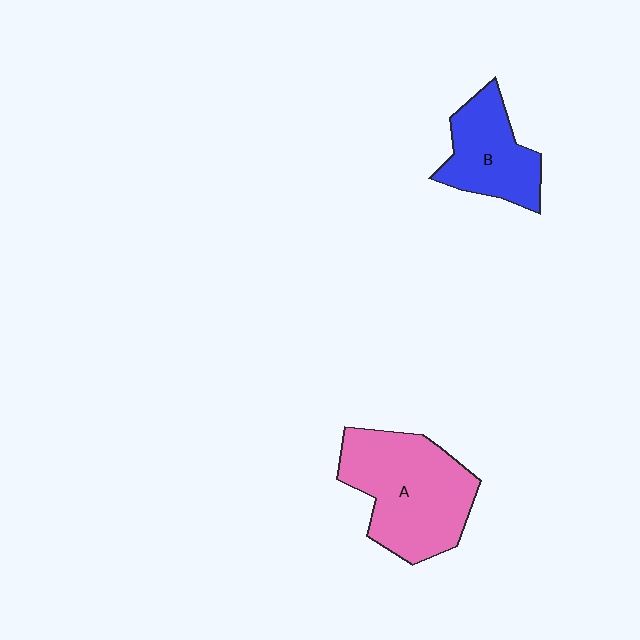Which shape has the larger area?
Shape A (pink).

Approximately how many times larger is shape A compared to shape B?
Approximately 1.6 times.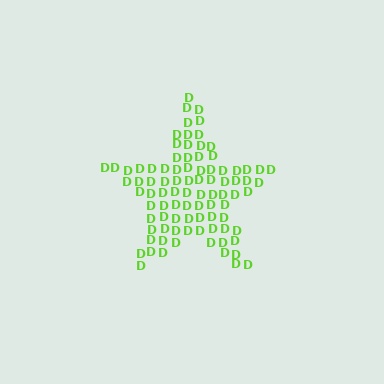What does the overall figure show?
The overall figure shows a star.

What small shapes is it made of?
It is made of small letter D's.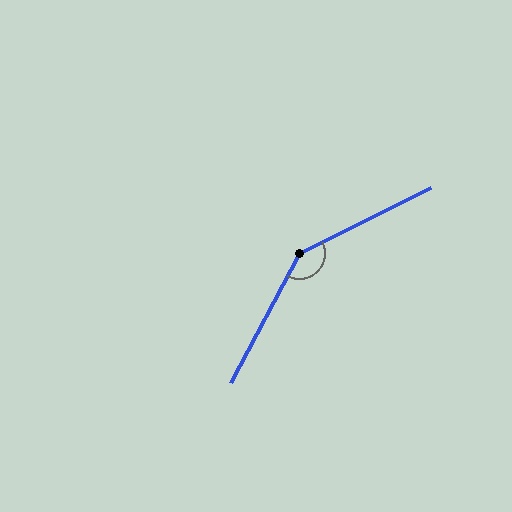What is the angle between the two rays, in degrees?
Approximately 145 degrees.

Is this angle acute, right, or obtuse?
It is obtuse.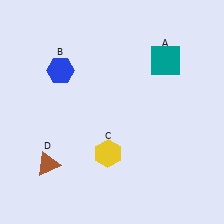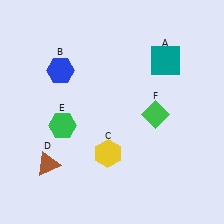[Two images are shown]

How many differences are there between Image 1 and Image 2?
There are 2 differences between the two images.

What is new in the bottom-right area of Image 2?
A green diamond (F) was added in the bottom-right area of Image 2.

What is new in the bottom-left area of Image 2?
A green hexagon (E) was added in the bottom-left area of Image 2.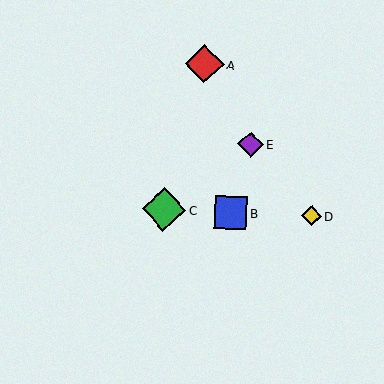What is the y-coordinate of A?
Object A is at y≈64.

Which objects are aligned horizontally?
Objects B, C, D are aligned horizontally.